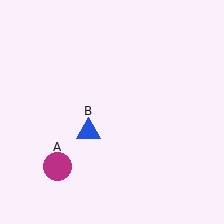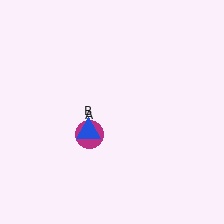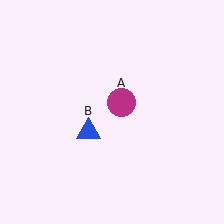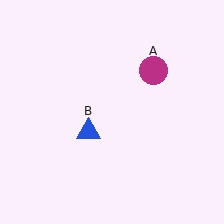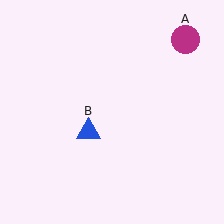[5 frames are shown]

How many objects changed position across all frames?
1 object changed position: magenta circle (object A).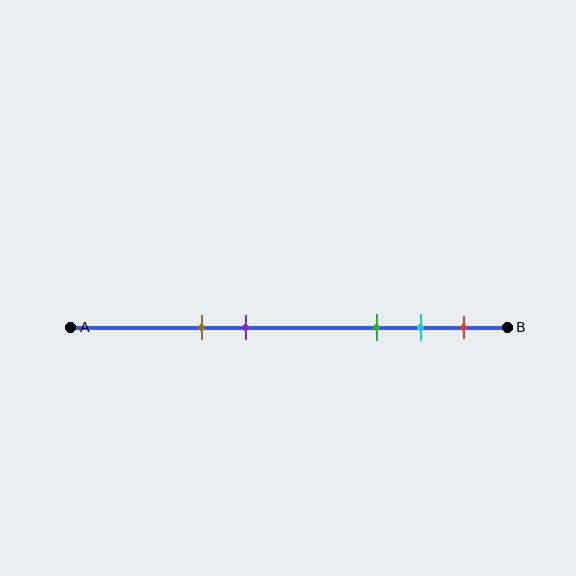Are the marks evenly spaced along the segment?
No, the marks are not evenly spaced.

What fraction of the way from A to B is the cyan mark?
The cyan mark is approximately 80% (0.8) of the way from A to B.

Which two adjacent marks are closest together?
The cyan and red marks are the closest adjacent pair.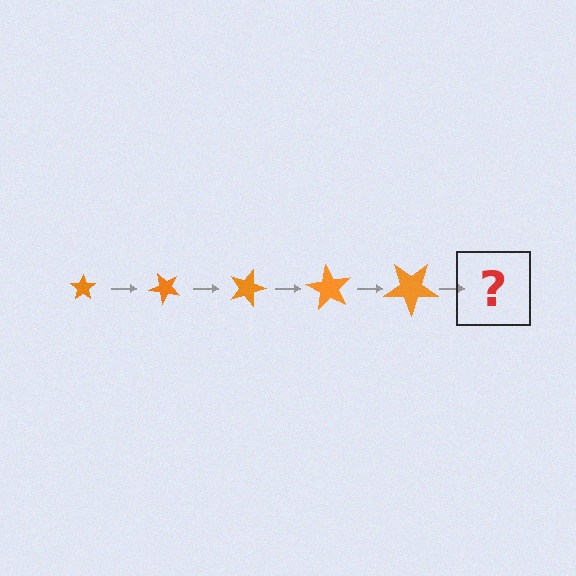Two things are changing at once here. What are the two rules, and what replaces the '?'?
The two rules are that the star grows larger each step and it rotates 45 degrees each step. The '?' should be a star, larger than the previous one and rotated 225 degrees from the start.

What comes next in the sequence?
The next element should be a star, larger than the previous one and rotated 225 degrees from the start.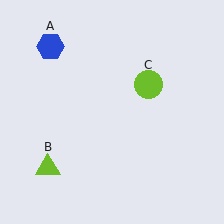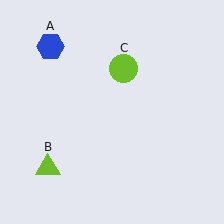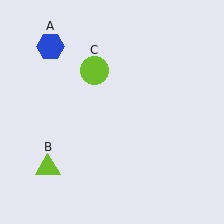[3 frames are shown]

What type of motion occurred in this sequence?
The lime circle (object C) rotated counterclockwise around the center of the scene.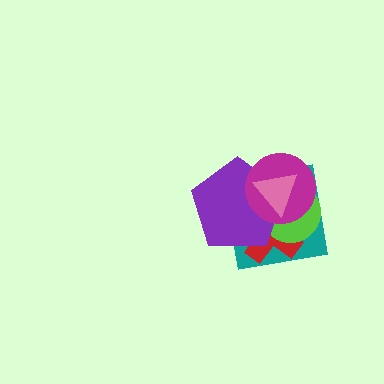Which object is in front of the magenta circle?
The pink triangle is in front of the magenta circle.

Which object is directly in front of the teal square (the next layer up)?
The red cross is directly in front of the teal square.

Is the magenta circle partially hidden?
Yes, it is partially covered by another shape.